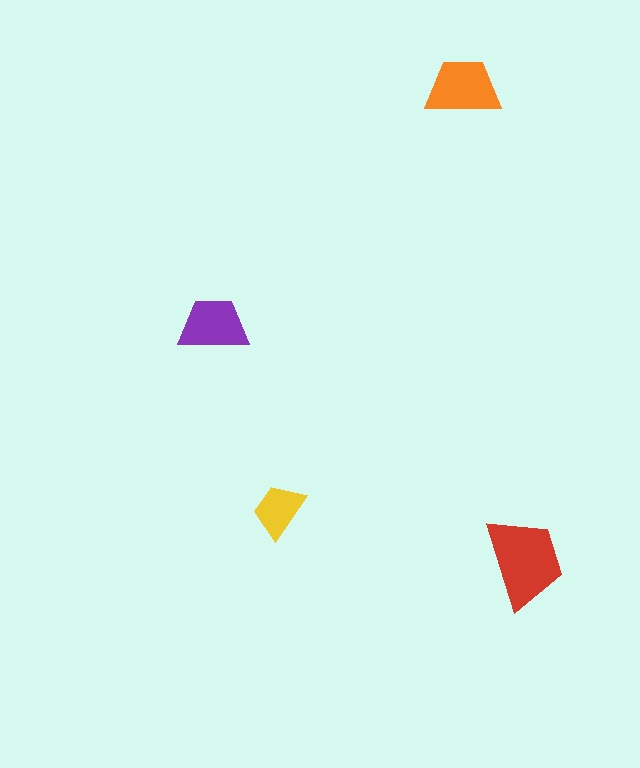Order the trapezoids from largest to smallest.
the red one, the orange one, the purple one, the yellow one.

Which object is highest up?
The orange trapezoid is topmost.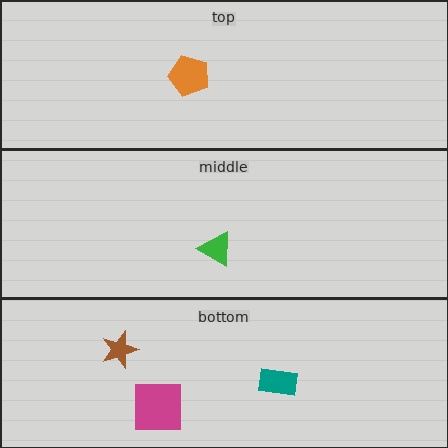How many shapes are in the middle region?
1.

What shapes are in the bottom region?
The magenta square, the brown star, the teal rectangle.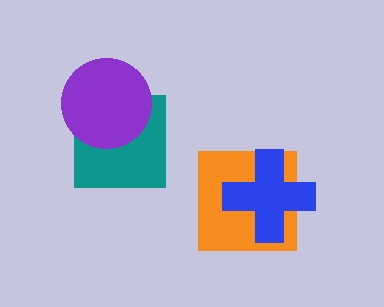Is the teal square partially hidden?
Yes, it is partially covered by another shape.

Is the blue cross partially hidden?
No, no other shape covers it.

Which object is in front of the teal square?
The purple circle is in front of the teal square.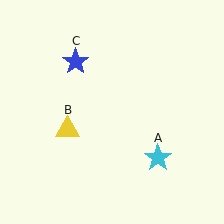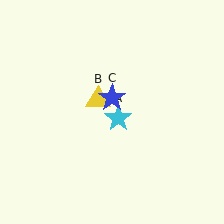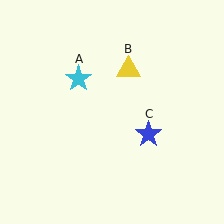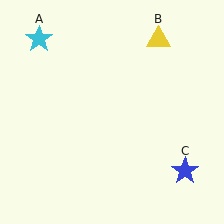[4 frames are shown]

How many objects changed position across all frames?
3 objects changed position: cyan star (object A), yellow triangle (object B), blue star (object C).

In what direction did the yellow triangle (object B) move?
The yellow triangle (object B) moved up and to the right.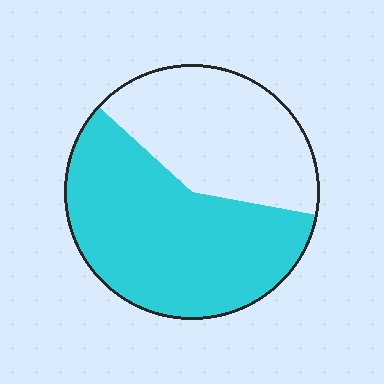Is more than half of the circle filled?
Yes.